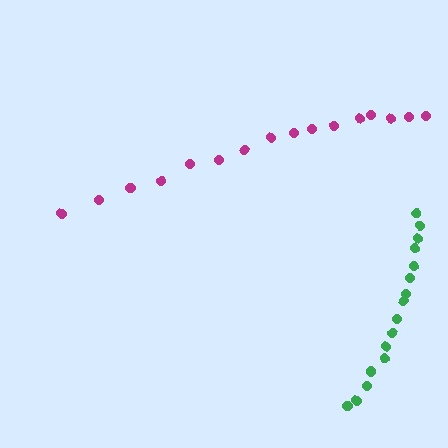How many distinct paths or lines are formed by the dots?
There are 2 distinct paths.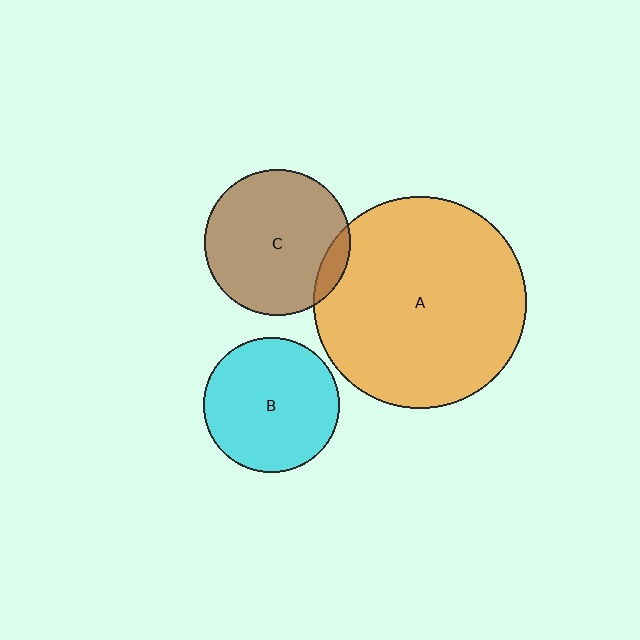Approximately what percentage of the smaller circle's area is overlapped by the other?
Approximately 10%.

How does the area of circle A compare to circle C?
Approximately 2.1 times.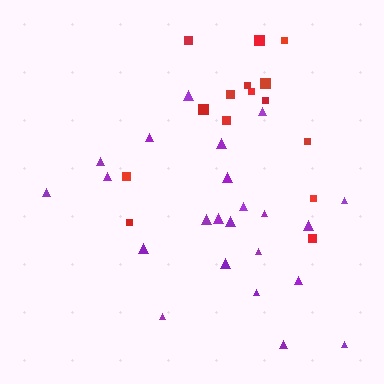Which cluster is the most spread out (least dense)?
Purple.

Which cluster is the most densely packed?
Red.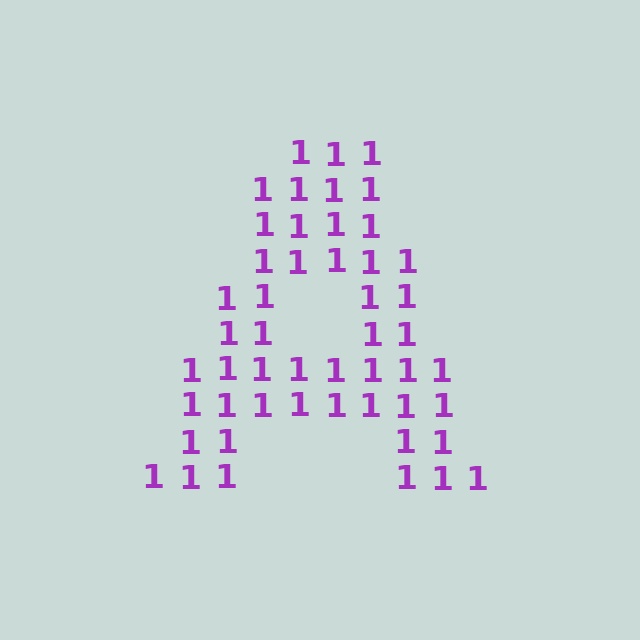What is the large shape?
The large shape is the letter A.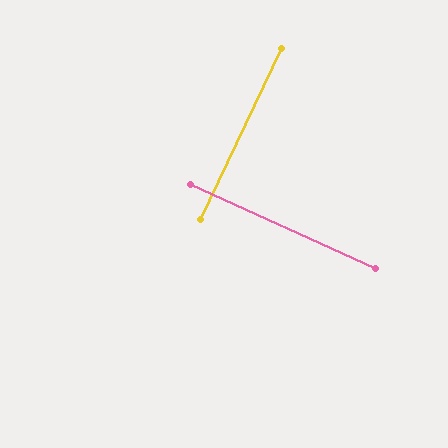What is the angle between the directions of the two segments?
Approximately 89 degrees.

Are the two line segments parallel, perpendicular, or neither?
Perpendicular — they meet at approximately 89°.